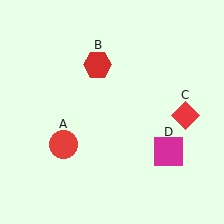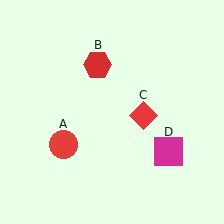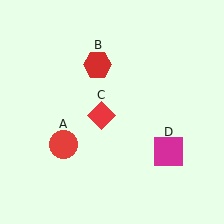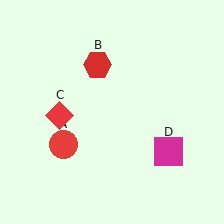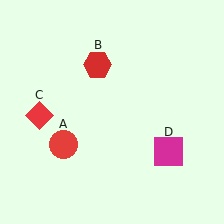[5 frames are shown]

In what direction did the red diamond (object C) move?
The red diamond (object C) moved left.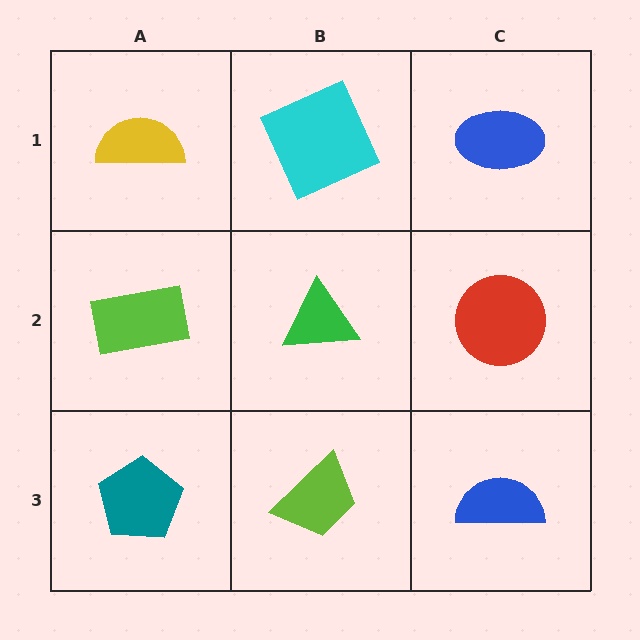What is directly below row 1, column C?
A red circle.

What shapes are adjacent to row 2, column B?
A cyan square (row 1, column B), a lime trapezoid (row 3, column B), a lime rectangle (row 2, column A), a red circle (row 2, column C).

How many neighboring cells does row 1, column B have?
3.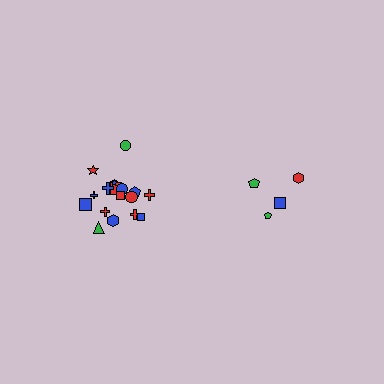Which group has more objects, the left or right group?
The left group.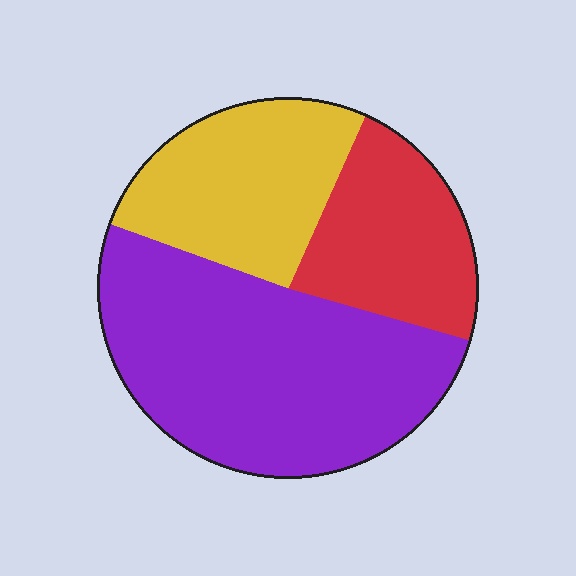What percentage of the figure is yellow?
Yellow covers about 25% of the figure.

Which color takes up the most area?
Purple, at roughly 50%.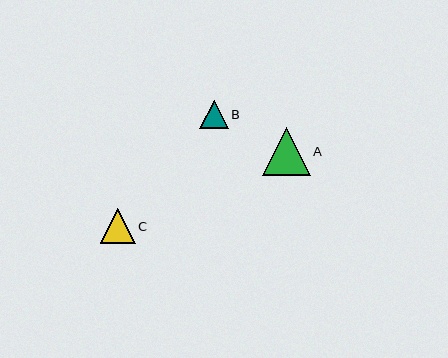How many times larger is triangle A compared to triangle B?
Triangle A is approximately 1.7 times the size of triangle B.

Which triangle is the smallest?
Triangle B is the smallest with a size of approximately 28 pixels.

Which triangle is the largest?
Triangle A is the largest with a size of approximately 47 pixels.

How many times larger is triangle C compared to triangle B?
Triangle C is approximately 1.2 times the size of triangle B.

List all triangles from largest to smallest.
From largest to smallest: A, C, B.